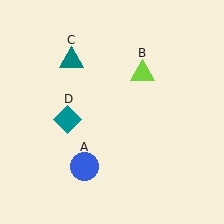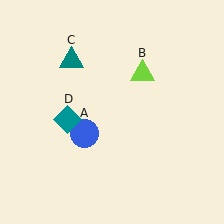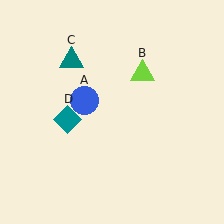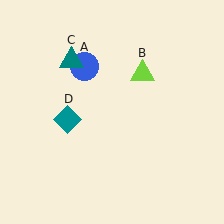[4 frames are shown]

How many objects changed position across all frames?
1 object changed position: blue circle (object A).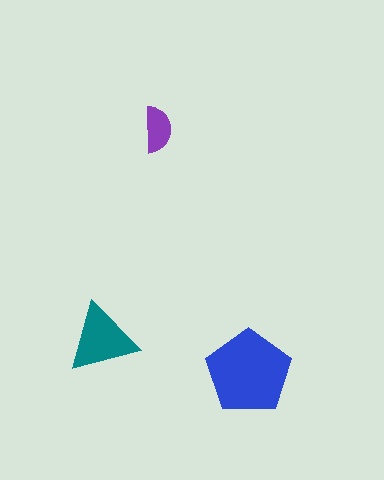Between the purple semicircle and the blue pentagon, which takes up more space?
The blue pentagon.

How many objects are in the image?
There are 3 objects in the image.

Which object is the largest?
The blue pentagon.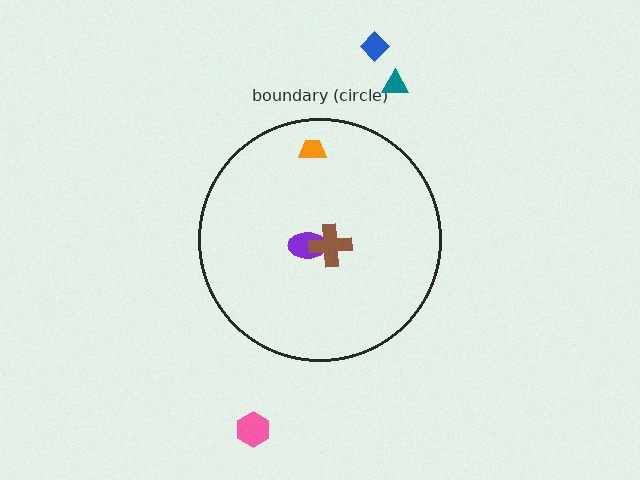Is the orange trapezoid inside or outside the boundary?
Inside.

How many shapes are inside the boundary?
3 inside, 3 outside.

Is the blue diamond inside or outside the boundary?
Outside.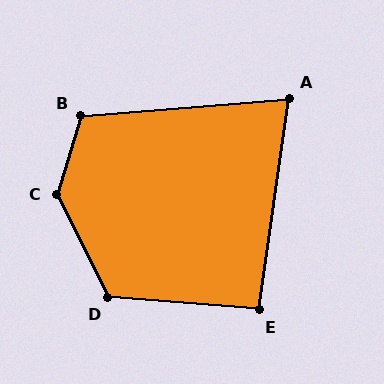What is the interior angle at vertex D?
Approximately 121 degrees (obtuse).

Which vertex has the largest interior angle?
C, at approximately 137 degrees.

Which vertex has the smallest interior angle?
A, at approximately 77 degrees.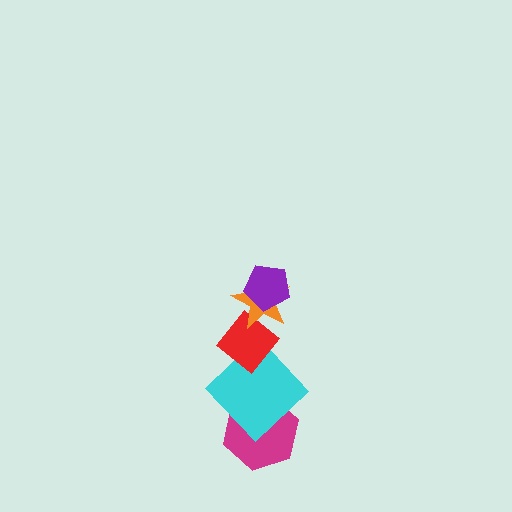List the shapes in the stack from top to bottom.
From top to bottom: the purple pentagon, the orange star, the red diamond, the cyan diamond, the magenta hexagon.